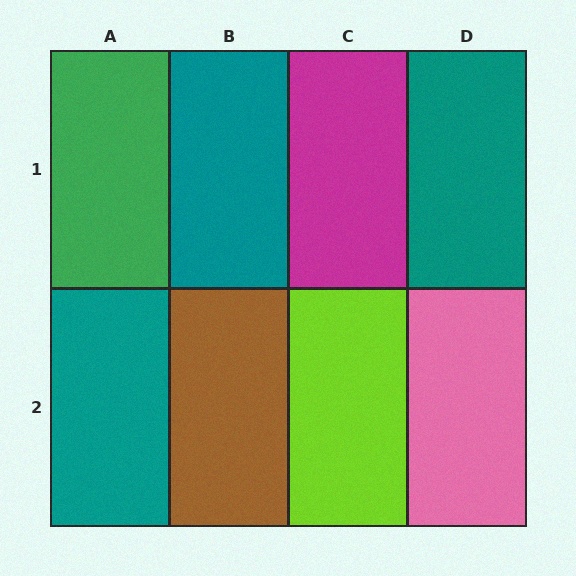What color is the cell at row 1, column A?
Green.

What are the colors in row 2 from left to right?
Teal, brown, lime, pink.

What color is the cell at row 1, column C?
Magenta.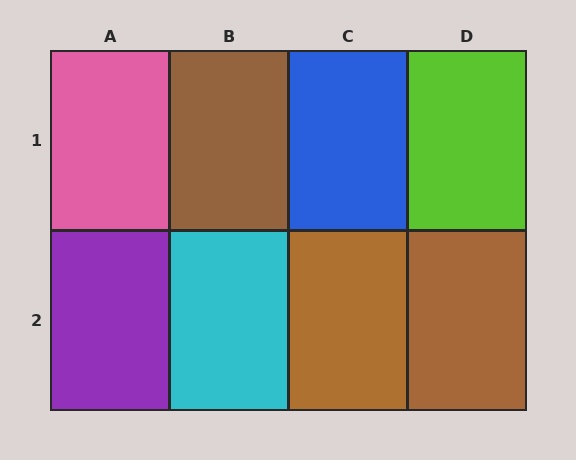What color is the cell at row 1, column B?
Brown.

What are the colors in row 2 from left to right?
Purple, cyan, brown, brown.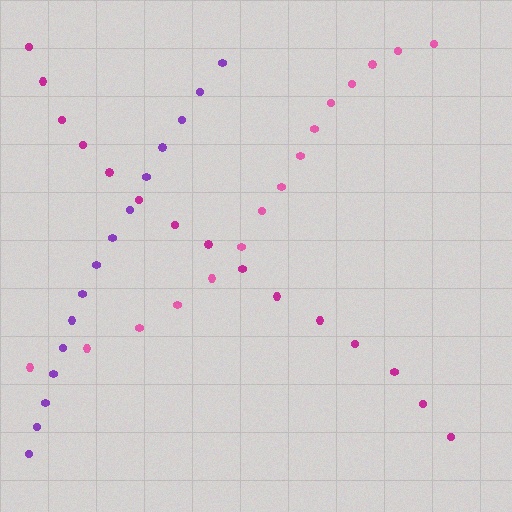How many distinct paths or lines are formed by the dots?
There are 3 distinct paths.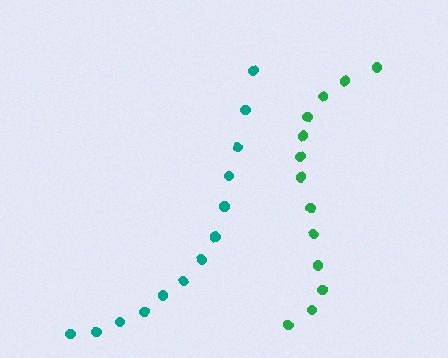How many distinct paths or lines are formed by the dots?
There are 2 distinct paths.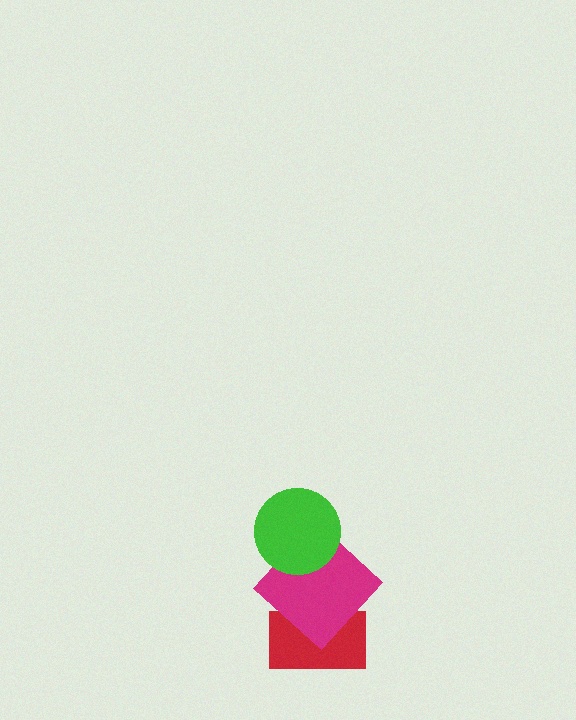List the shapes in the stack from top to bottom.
From top to bottom: the green circle, the magenta diamond, the red rectangle.